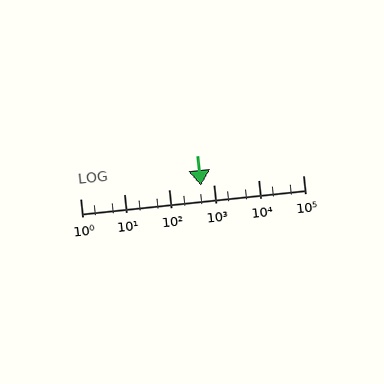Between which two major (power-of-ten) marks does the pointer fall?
The pointer is between 100 and 1000.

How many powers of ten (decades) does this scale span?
The scale spans 5 decades, from 1 to 100000.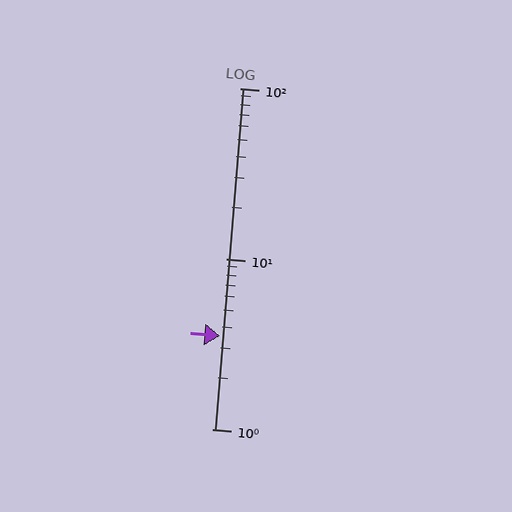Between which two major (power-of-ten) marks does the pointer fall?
The pointer is between 1 and 10.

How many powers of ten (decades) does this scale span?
The scale spans 2 decades, from 1 to 100.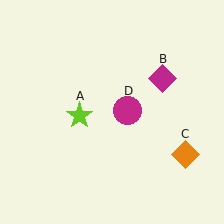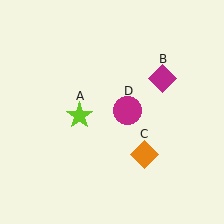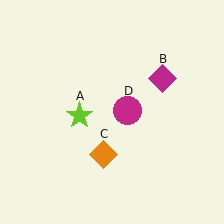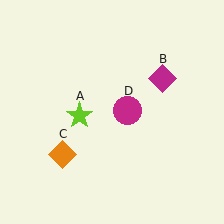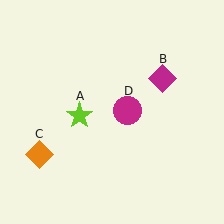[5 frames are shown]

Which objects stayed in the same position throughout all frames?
Lime star (object A) and magenta diamond (object B) and magenta circle (object D) remained stationary.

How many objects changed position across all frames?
1 object changed position: orange diamond (object C).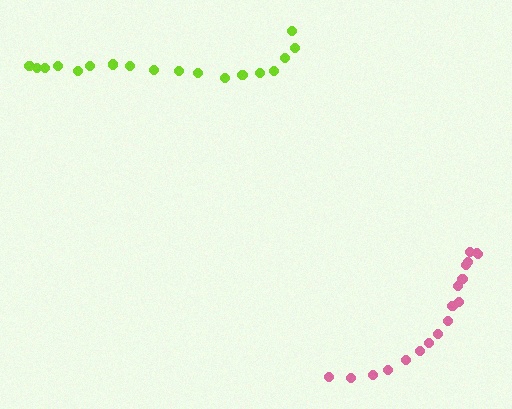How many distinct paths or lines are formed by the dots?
There are 2 distinct paths.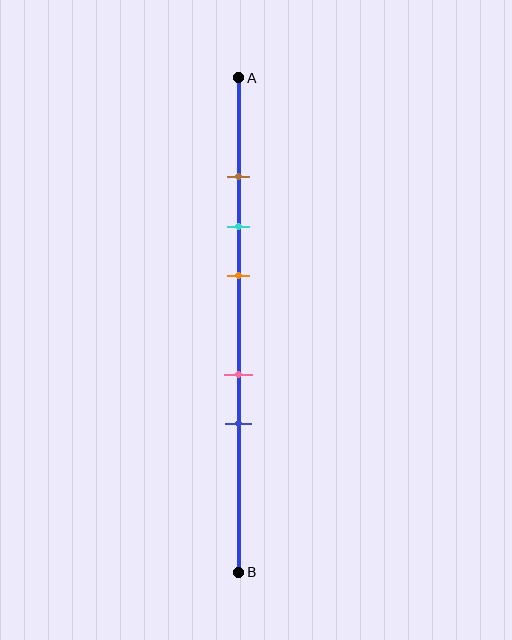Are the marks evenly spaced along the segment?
No, the marks are not evenly spaced.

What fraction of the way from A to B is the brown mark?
The brown mark is approximately 20% (0.2) of the way from A to B.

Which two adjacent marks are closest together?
The brown and cyan marks are the closest adjacent pair.